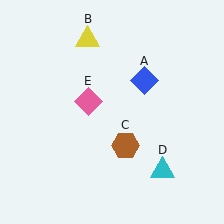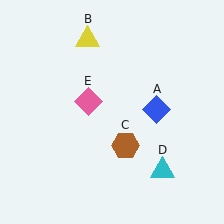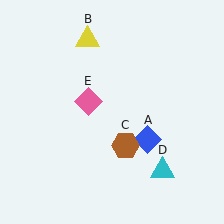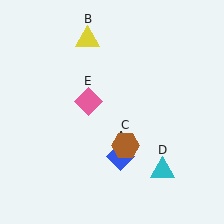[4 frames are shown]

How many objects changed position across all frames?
1 object changed position: blue diamond (object A).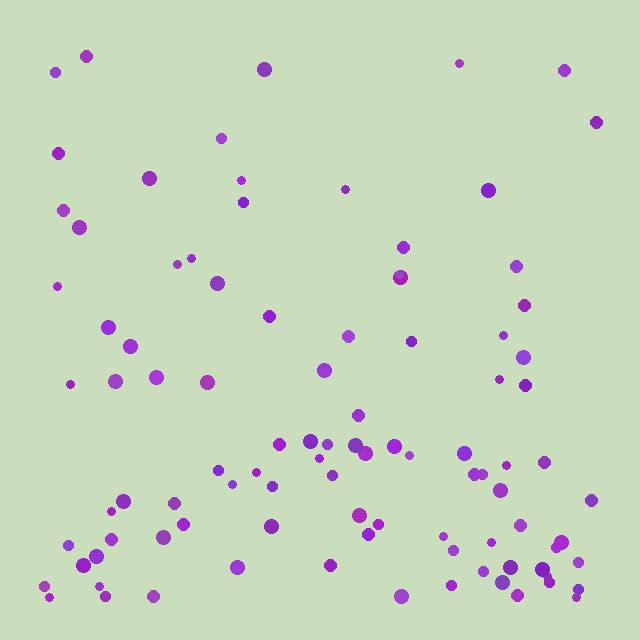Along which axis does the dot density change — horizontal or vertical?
Vertical.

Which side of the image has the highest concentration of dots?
The bottom.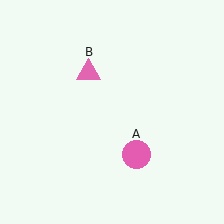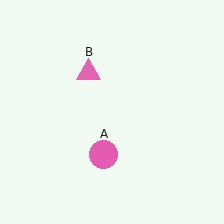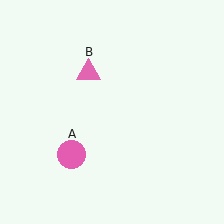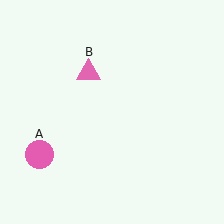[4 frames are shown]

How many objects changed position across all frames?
1 object changed position: pink circle (object A).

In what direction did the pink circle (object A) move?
The pink circle (object A) moved left.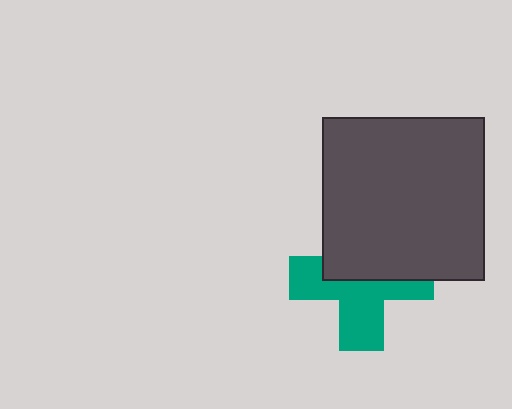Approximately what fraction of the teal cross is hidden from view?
Roughly 47% of the teal cross is hidden behind the dark gray square.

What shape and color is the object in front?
The object in front is a dark gray square.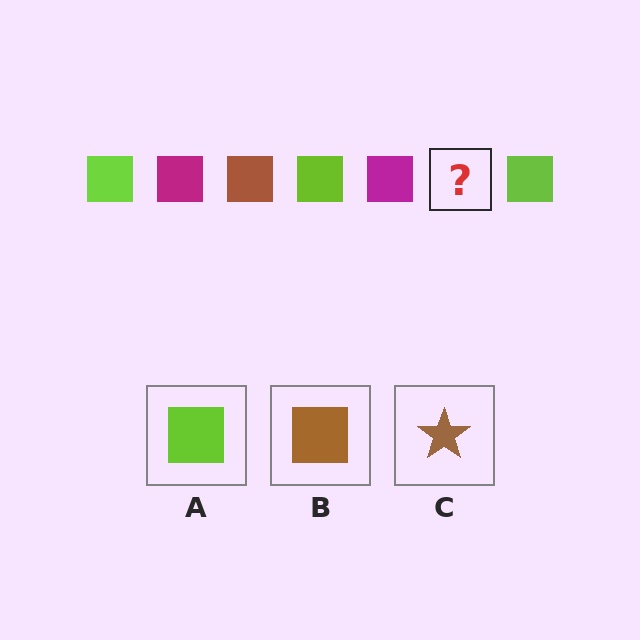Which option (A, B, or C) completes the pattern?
B.